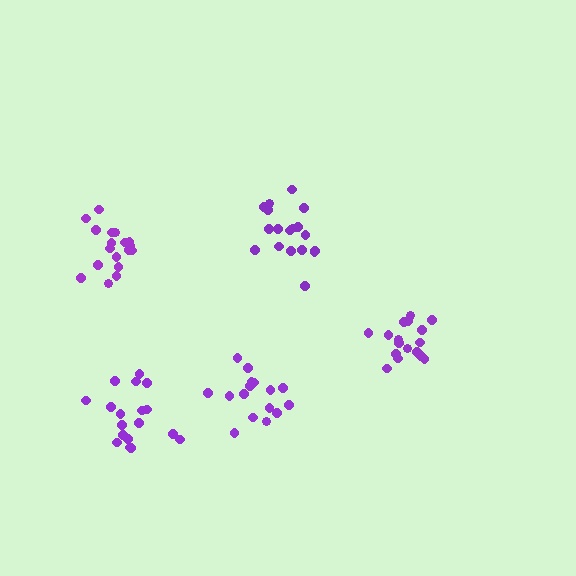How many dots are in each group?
Group 1: 16 dots, Group 2: 18 dots, Group 3: 18 dots, Group 4: 18 dots, Group 5: 17 dots (87 total).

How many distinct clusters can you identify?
There are 5 distinct clusters.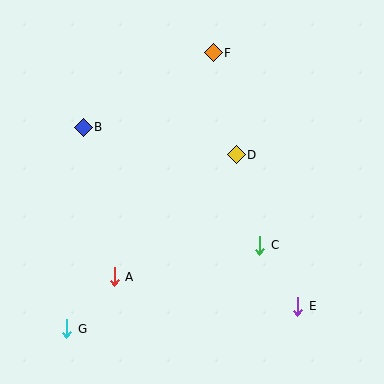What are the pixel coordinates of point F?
Point F is at (213, 53).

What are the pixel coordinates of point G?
Point G is at (67, 329).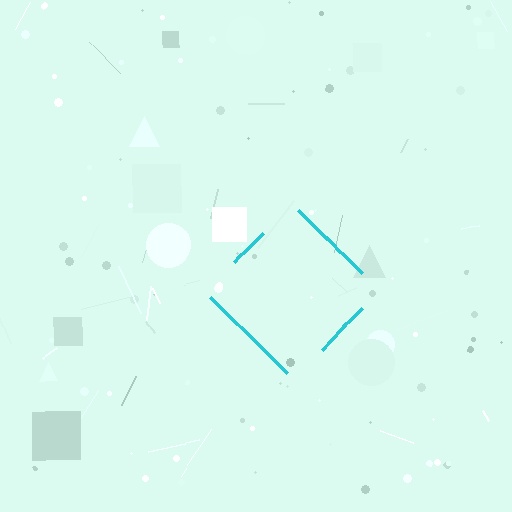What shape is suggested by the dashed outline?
The dashed outline suggests a diamond.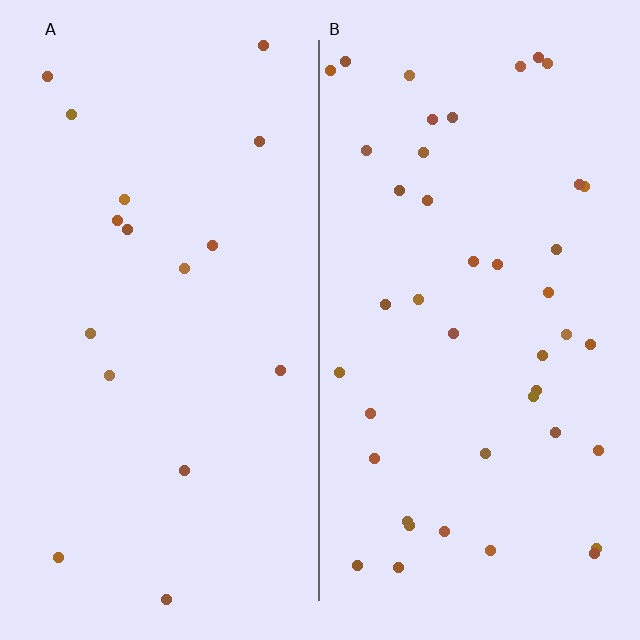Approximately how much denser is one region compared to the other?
Approximately 2.6× — region B over region A.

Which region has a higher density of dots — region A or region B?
B (the right).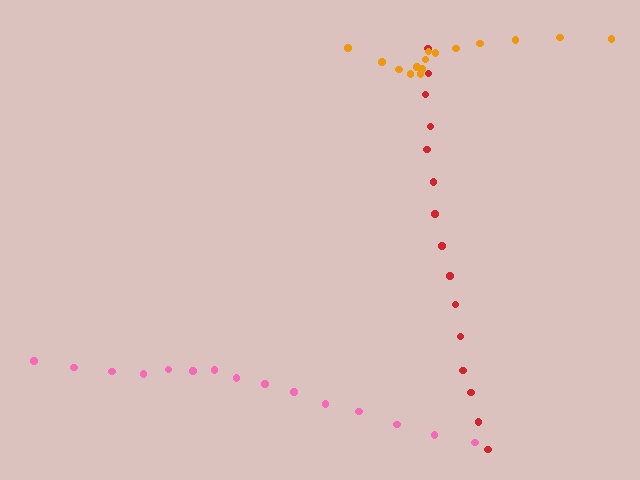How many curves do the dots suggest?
There are 3 distinct paths.